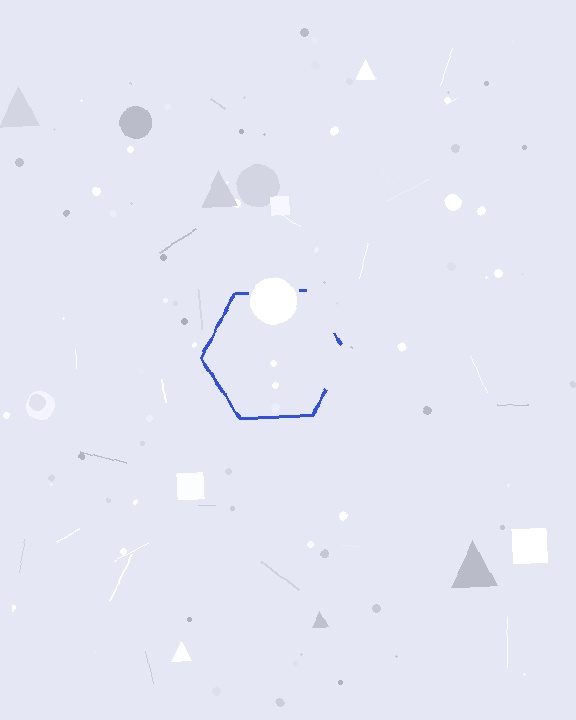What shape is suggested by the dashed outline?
The dashed outline suggests a hexagon.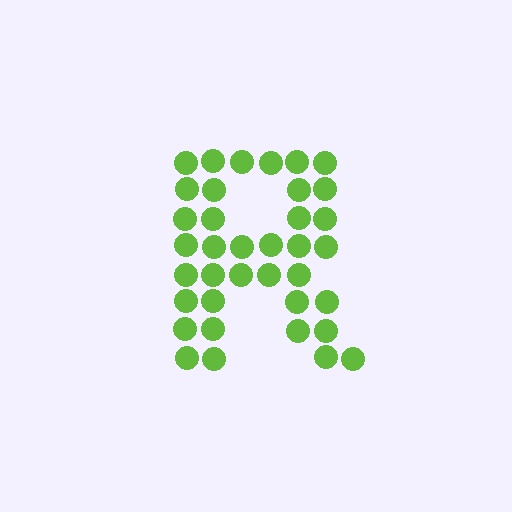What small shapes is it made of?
It is made of small circles.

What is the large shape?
The large shape is the letter R.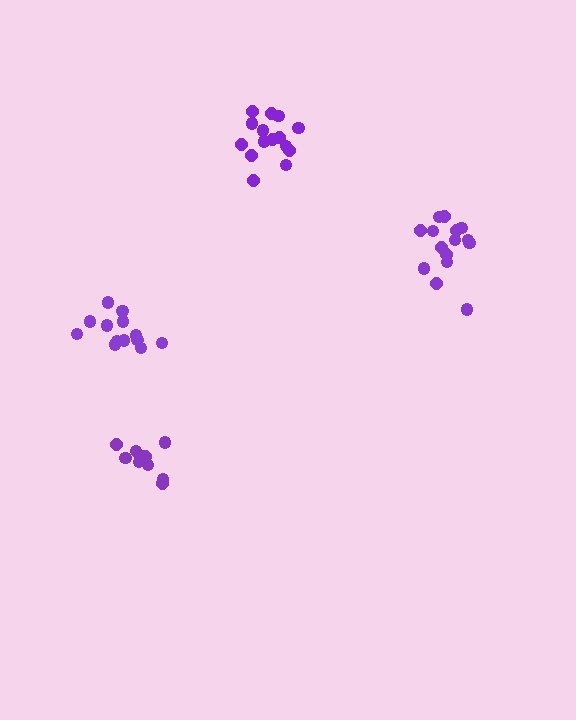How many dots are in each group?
Group 1: 10 dots, Group 2: 15 dots, Group 3: 13 dots, Group 4: 15 dots (53 total).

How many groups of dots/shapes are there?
There are 4 groups.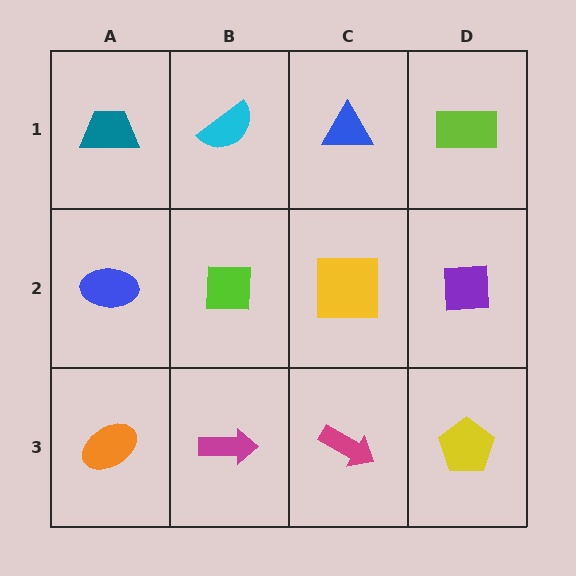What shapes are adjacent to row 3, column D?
A purple square (row 2, column D), a magenta arrow (row 3, column C).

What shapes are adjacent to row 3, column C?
A yellow square (row 2, column C), a magenta arrow (row 3, column B), a yellow pentagon (row 3, column D).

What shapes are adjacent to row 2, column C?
A blue triangle (row 1, column C), a magenta arrow (row 3, column C), a lime square (row 2, column B), a purple square (row 2, column D).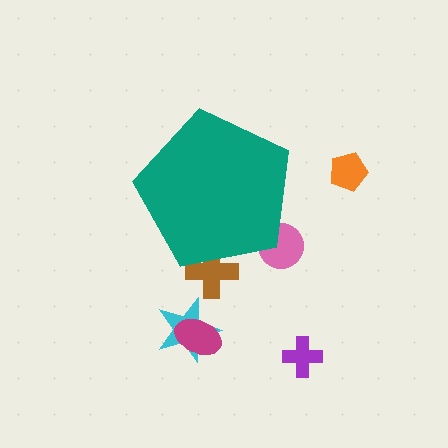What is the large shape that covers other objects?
A teal pentagon.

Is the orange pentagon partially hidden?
No, the orange pentagon is fully visible.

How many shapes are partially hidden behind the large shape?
2 shapes are partially hidden.